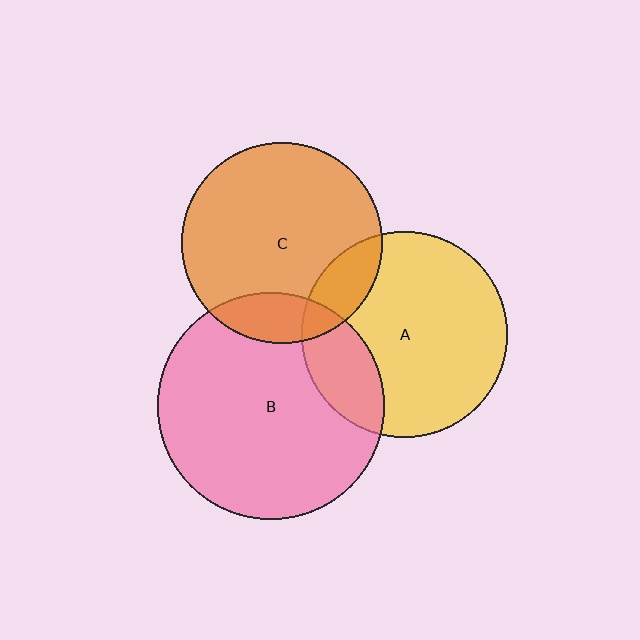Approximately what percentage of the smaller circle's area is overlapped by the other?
Approximately 15%.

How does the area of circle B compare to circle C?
Approximately 1.3 times.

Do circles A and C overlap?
Yes.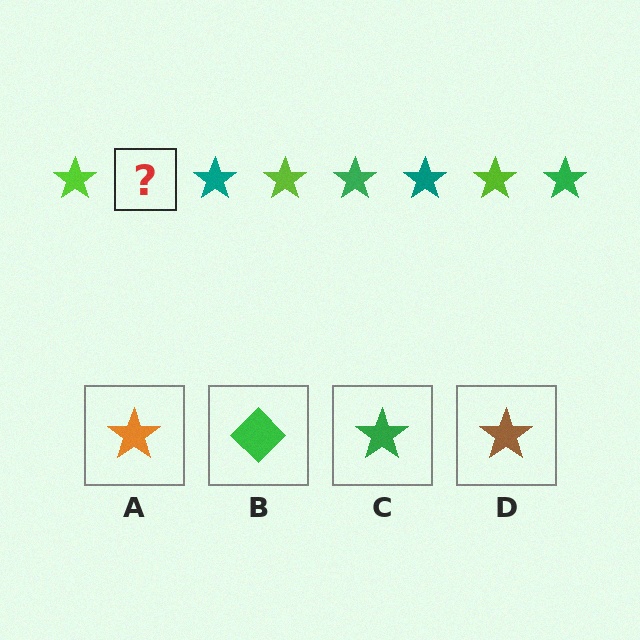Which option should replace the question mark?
Option C.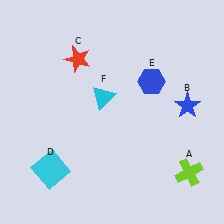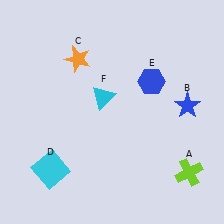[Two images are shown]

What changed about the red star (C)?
In Image 1, C is red. In Image 2, it changed to orange.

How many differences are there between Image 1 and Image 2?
There is 1 difference between the two images.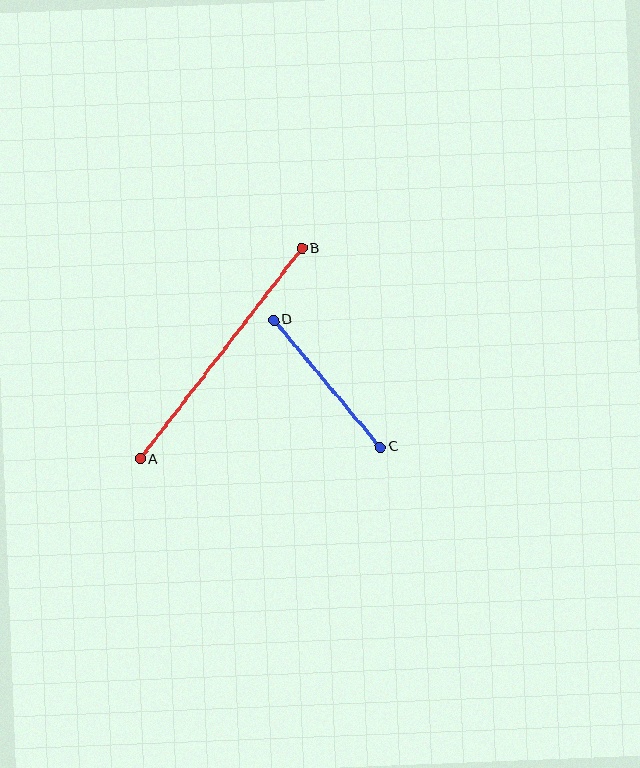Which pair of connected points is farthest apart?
Points A and B are farthest apart.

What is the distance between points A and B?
The distance is approximately 266 pixels.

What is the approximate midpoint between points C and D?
The midpoint is at approximately (327, 384) pixels.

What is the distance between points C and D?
The distance is approximately 166 pixels.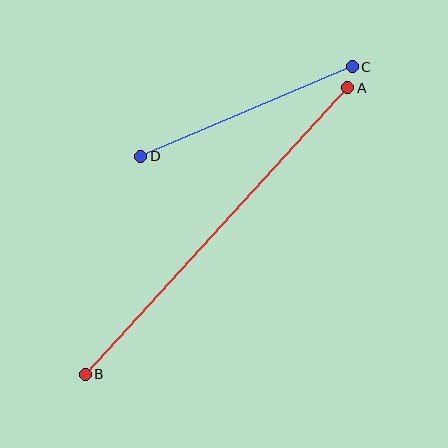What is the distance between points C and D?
The distance is approximately 230 pixels.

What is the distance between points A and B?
The distance is approximately 389 pixels.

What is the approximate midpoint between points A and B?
The midpoint is at approximately (216, 231) pixels.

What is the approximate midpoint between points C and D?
The midpoint is at approximately (247, 112) pixels.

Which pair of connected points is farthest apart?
Points A and B are farthest apart.